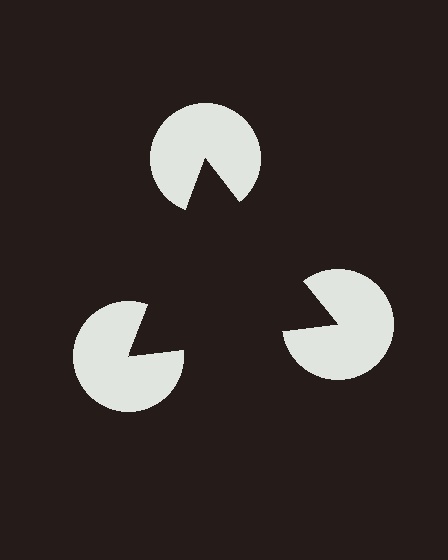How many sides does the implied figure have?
3 sides.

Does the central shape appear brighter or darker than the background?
It typically appears slightly darker than the background, even though no actual brightness change is drawn.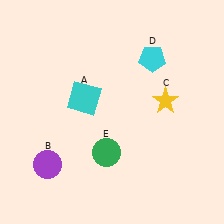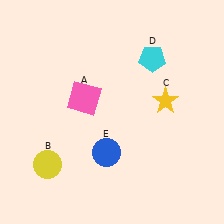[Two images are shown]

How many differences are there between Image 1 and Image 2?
There are 3 differences between the two images.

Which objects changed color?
A changed from cyan to pink. B changed from purple to yellow. E changed from green to blue.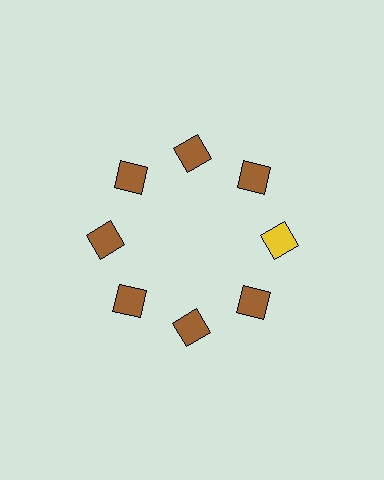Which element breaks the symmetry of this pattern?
The yellow square at roughly the 3 o'clock position breaks the symmetry. All other shapes are brown squares.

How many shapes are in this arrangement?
There are 8 shapes arranged in a ring pattern.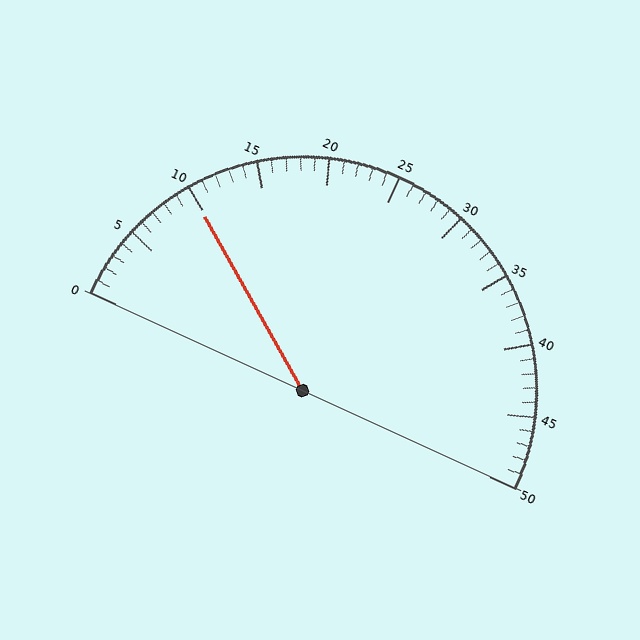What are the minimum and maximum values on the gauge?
The gauge ranges from 0 to 50.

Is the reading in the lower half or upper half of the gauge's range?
The reading is in the lower half of the range (0 to 50).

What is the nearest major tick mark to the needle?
The nearest major tick mark is 10.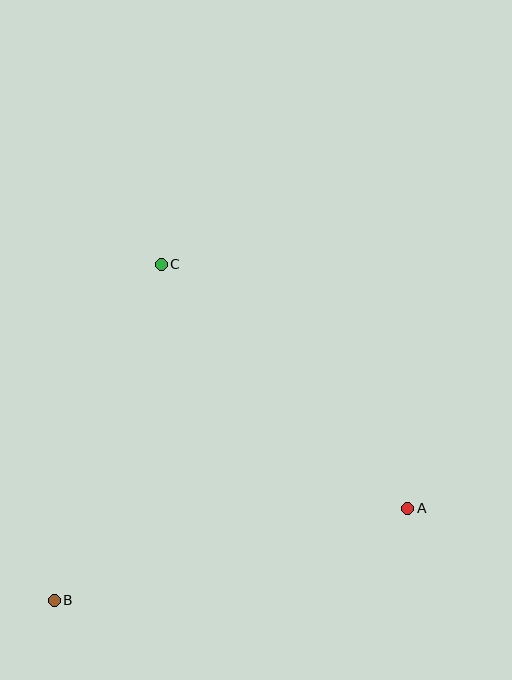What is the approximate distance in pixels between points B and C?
The distance between B and C is approximately 353 pixels.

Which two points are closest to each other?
Points A and C are closest to each other.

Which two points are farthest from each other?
Points A and B are farthest from each other.